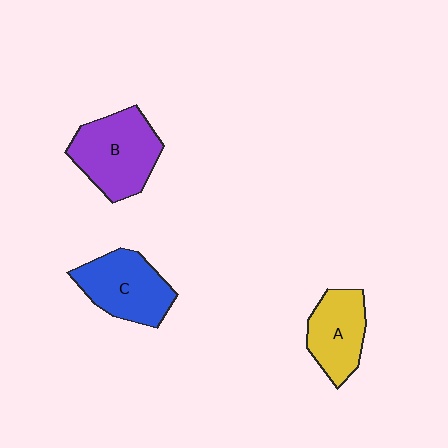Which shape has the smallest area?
Shape A (yellow).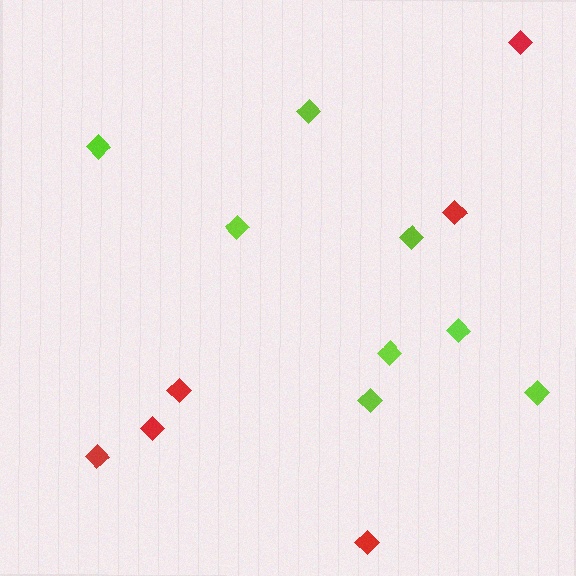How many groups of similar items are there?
There are 2 groups: one group of lime diamonds (8) and one group of red diamonds (6).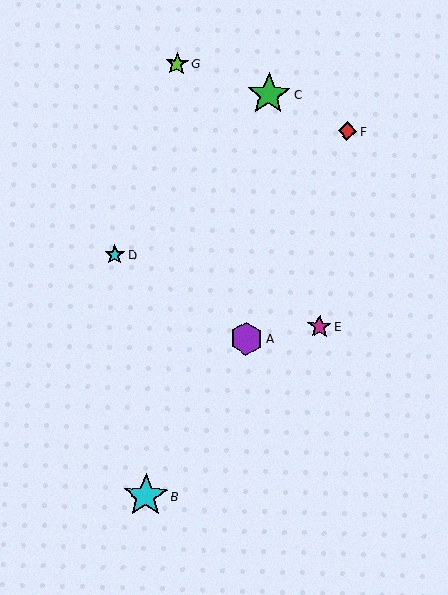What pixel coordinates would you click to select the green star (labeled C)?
Click at (269, 94) to select the green star C.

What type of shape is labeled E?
Shape E is a magenta star.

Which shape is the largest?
The cyan star (labeled B) is the largest.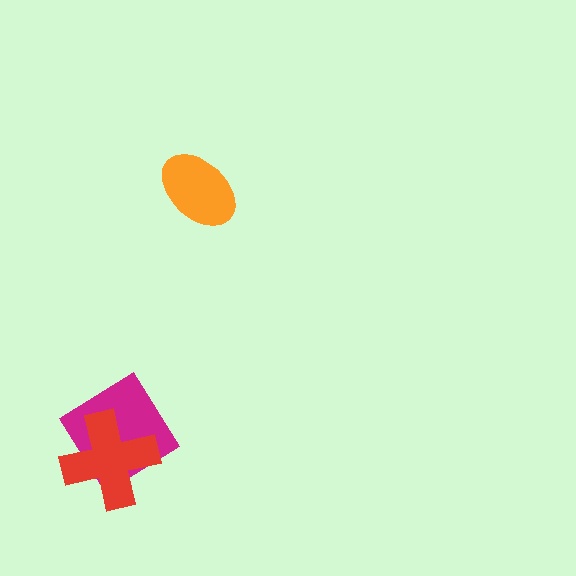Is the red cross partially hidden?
No, no other shape covers it.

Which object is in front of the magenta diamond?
The red cross is in front of the magenta diamond.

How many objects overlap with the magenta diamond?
1 object overlaps with the magenta diamond.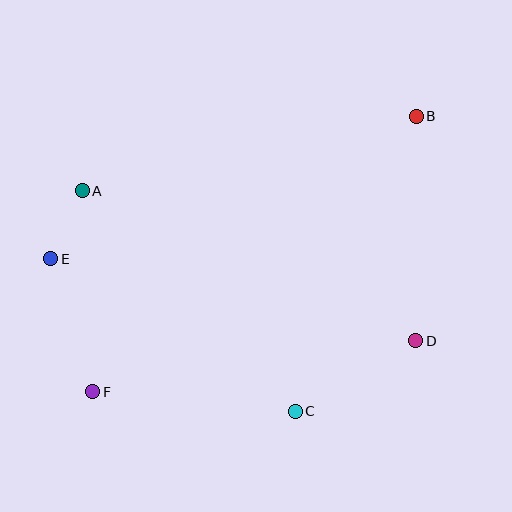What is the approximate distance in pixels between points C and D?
The distance between C and D is approximately 140 pixels.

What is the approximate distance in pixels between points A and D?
The distance between A and D is approximately 366 pixels.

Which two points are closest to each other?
Points A and E are closest to each other.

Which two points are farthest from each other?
Points B and F are farthest from each other.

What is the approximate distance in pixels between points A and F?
The distance between A and F is approximately 201 pixels.